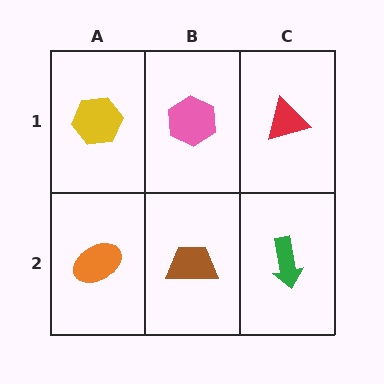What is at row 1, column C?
A red triangle.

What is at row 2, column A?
An orange ellipse.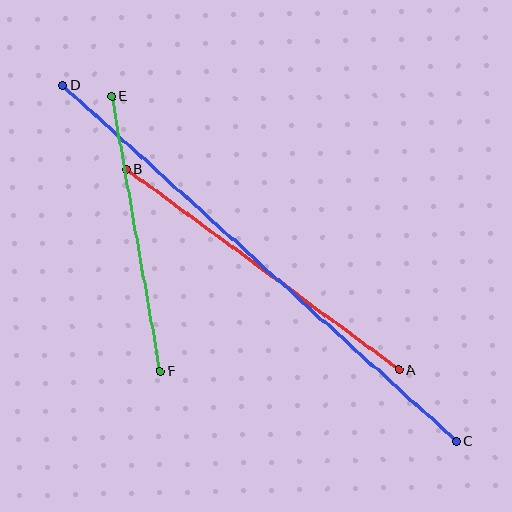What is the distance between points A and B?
The distance is approximately 338 pixels.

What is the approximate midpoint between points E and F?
The midpoint is at approximately (136, 234) pixels.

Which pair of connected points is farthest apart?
Points C and D are farthest apart.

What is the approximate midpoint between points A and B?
The midpoint is at approximately (262, 269) pixels.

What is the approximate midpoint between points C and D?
The midpoint is at approximately (260, 263) pixels.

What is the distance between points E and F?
The distance is approximately 279 pixels.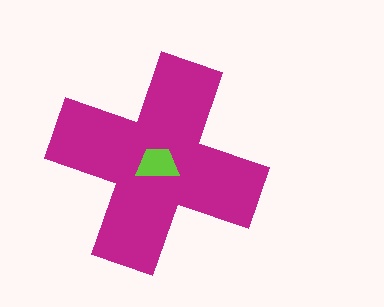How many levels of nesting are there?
2.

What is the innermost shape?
The lime trapezoid.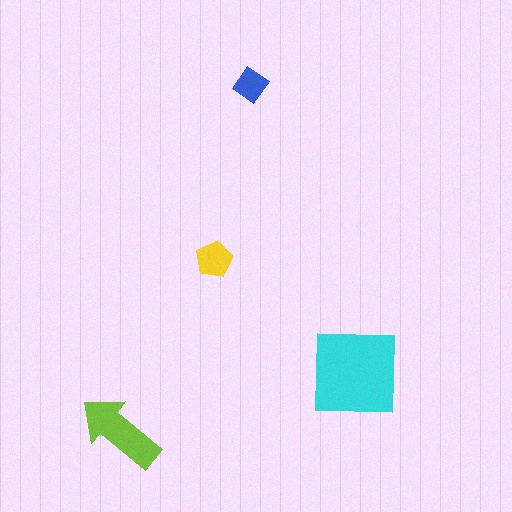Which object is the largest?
The cyan square.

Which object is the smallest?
The blue diamond.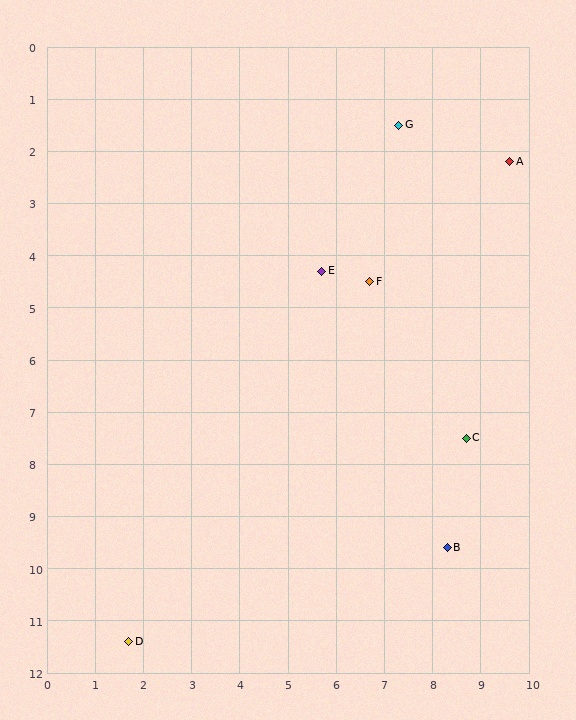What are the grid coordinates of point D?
Point D is at approximately (1.7, 11.4).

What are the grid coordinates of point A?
Point A is at approximately (9.6, 2.2).